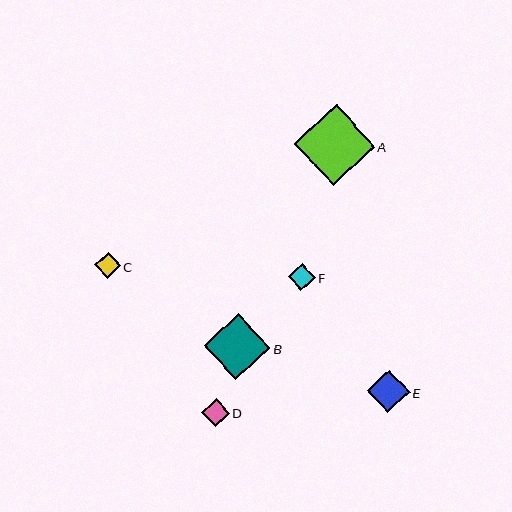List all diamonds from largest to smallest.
From largest to smallest: A, B, E, D, F, C.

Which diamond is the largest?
Diamond A is the largest with a size of approximately 81 pixels.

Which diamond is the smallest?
Diamond C is the smallest with a size of approximately 26 pixels.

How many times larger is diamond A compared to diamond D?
Diamond A is approximately 2.9 times the size of diamond D.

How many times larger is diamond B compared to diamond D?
Diamond B is approximately 2.4 times the size of diamond D.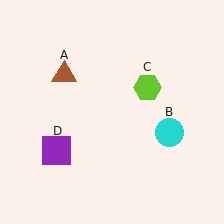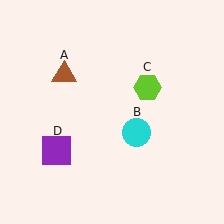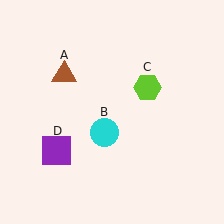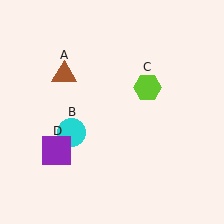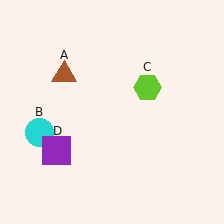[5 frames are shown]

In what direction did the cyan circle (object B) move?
The cyan circle (object B) moved left.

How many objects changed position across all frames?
1 object changed position: cyan circle (object B).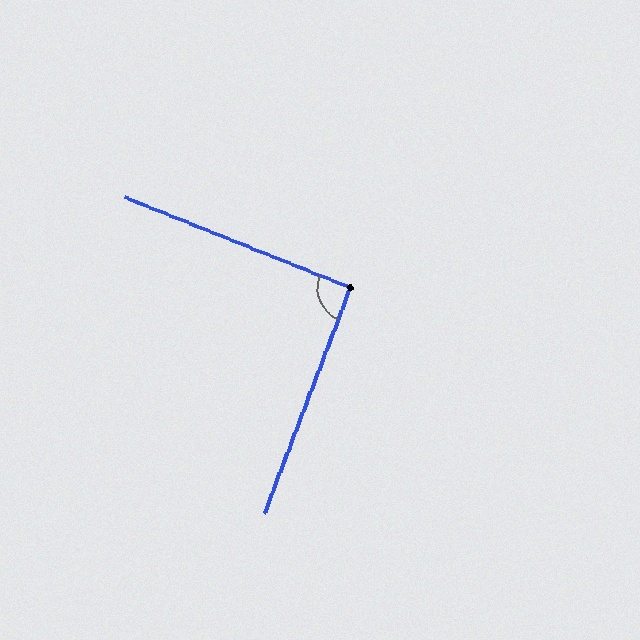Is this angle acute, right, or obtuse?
It is approximately a right angle.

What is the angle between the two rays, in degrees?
Approximately 91 degrees.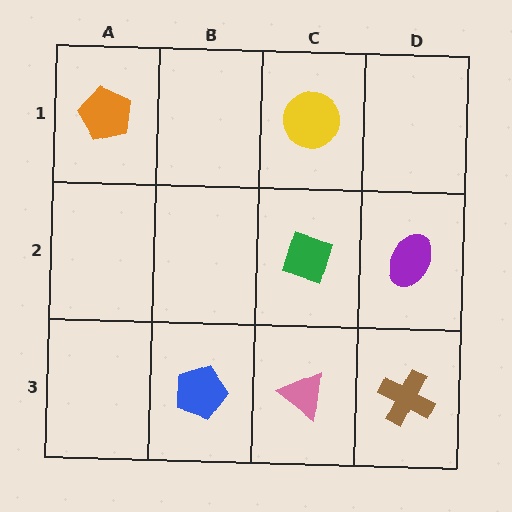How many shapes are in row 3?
3 shapes.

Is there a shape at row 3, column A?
No, that cell is empty.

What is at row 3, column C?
A pink triangle.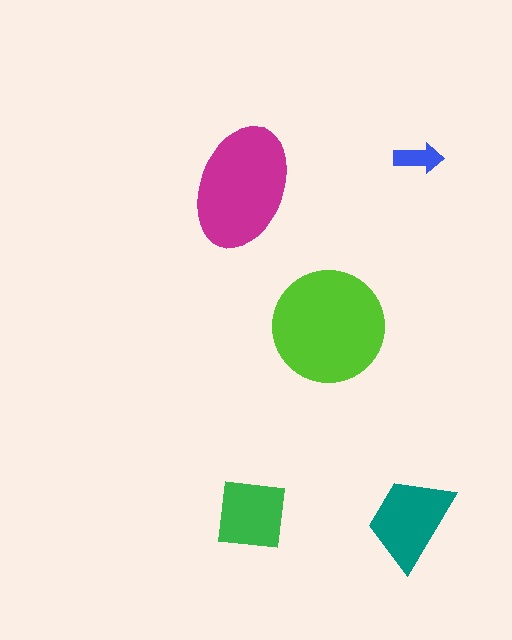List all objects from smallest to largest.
The blue arrow, the green square, the teal trapezoid, the magenta ellipse, the lime circle.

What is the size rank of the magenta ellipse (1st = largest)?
2nd.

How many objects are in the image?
There are 5 objects in the image.